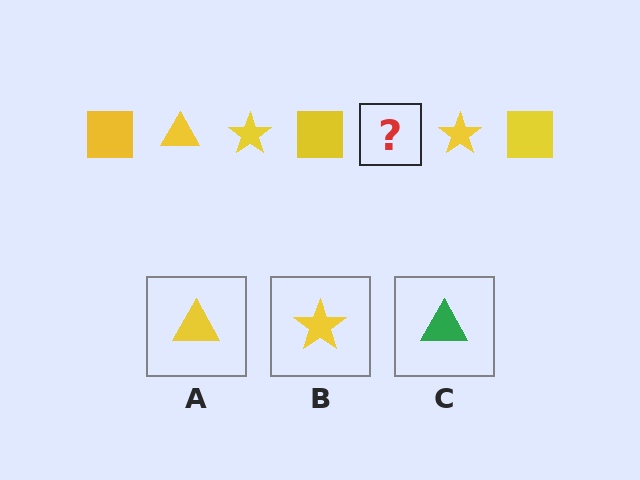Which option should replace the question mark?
Option A.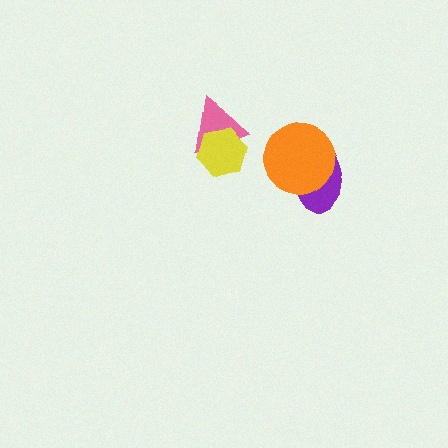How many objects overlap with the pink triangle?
1 object overlaps with the pink triangle.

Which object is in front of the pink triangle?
The yellow hexagon is in front of the pink triangle.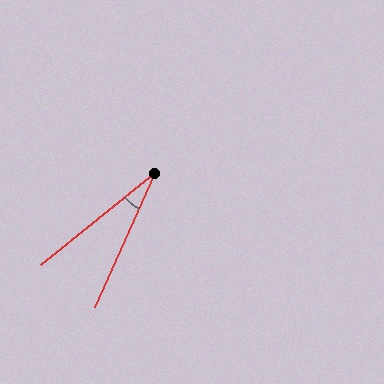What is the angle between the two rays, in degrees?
Approximately 27 degrees.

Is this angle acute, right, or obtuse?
It is acute.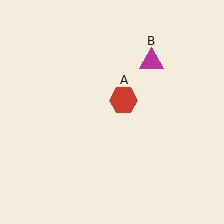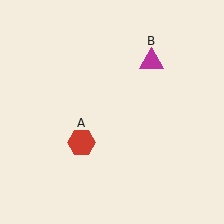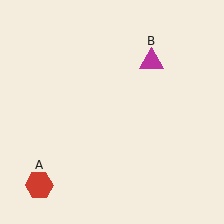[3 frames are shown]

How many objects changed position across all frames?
1 object changed position: red hexagon (object A).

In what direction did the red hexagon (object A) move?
The red hexagon (object A) moved down and to the left.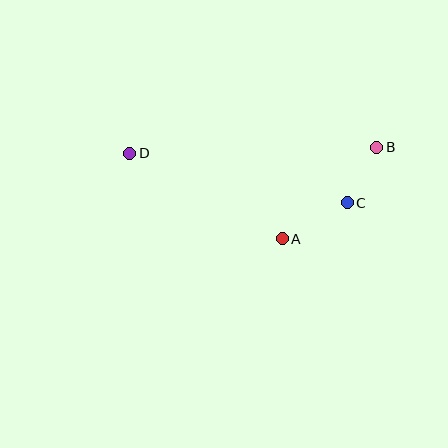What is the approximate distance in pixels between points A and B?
The distance between A and B is approximately 131 pixels.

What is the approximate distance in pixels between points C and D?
The distance between C and D is approximately 223 pixels.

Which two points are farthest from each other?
Points B and D are farthest from each other.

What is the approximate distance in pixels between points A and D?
The distance between A and D is approximately 175 pixels.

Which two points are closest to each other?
Points B and C are closest to each other.